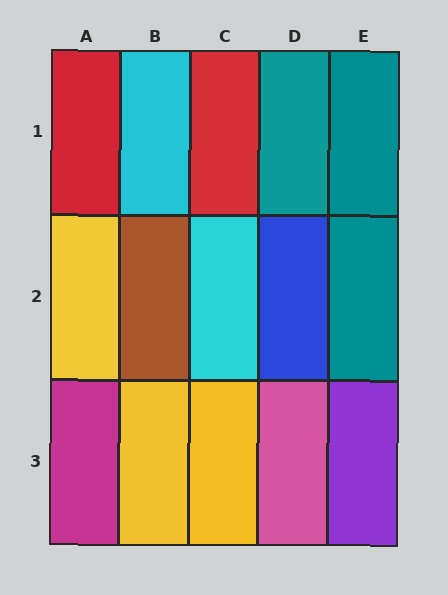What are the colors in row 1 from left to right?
Red, cyan, red, teal, teal.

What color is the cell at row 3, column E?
Purple.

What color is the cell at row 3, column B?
Yellow.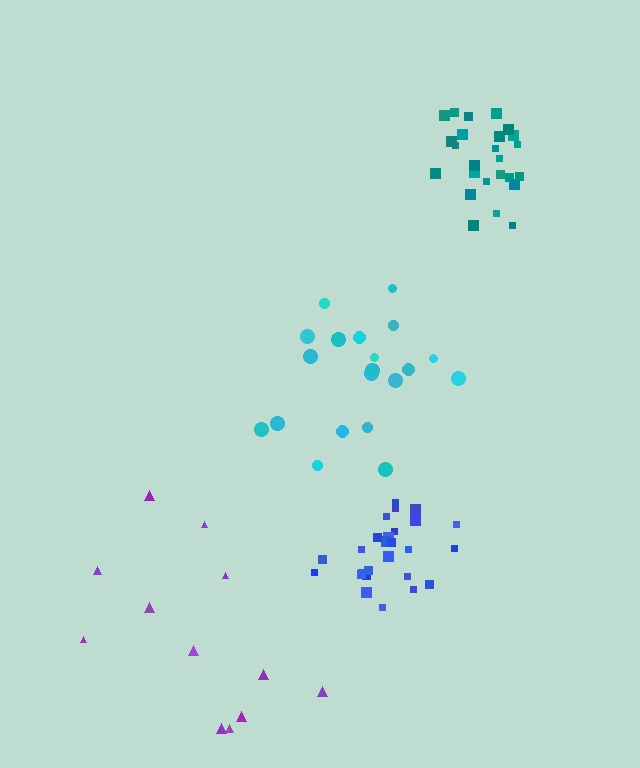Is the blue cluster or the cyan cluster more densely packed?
Blue.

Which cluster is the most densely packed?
Blue.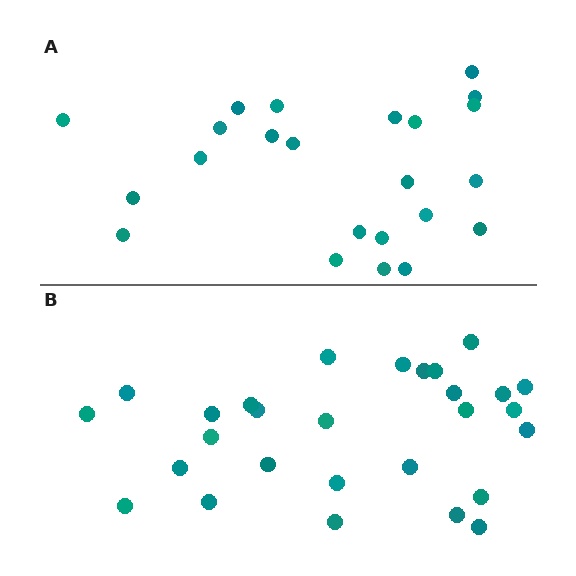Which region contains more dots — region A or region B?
Region B (the bottom region) has more dots.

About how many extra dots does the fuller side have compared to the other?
Region B has about 5 more dots than region A.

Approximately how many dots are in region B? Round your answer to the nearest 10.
About 30 dots. (The exact count is 28, which rounds to 30.)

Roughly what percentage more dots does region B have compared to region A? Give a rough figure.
About 20% more.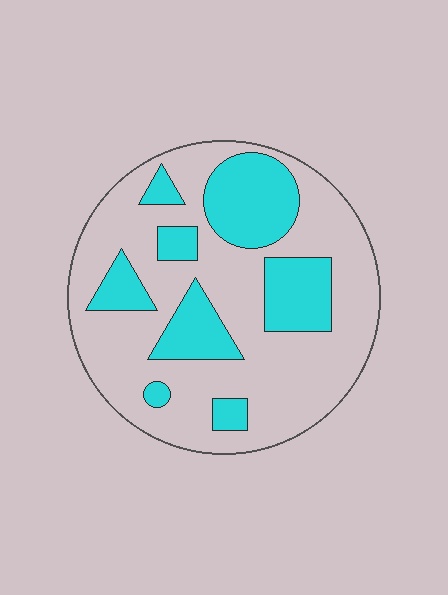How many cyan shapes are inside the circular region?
8.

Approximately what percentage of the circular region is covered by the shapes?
Approximately 30%.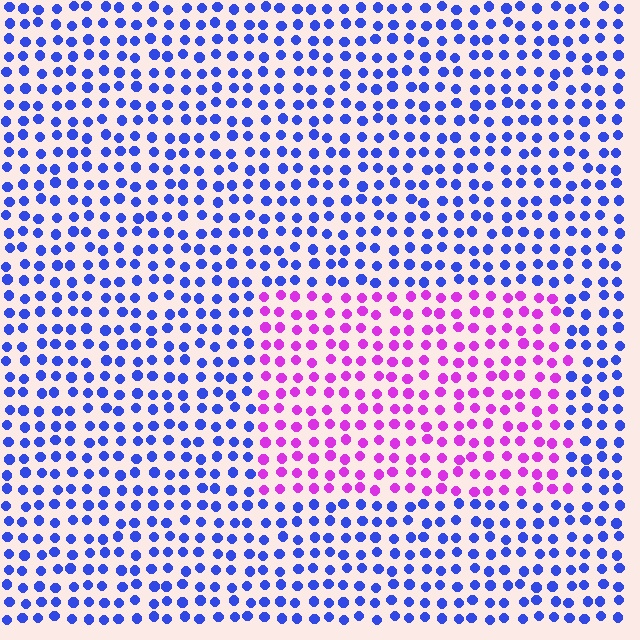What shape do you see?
I see a rectangle.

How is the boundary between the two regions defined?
The boundary is defined purely by a slight shift in hue (about 64 degrees). Spacing, size, and orientation are identical on both sides.